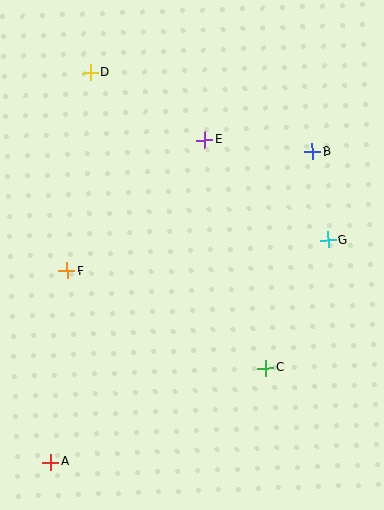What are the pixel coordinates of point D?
Point D is at (90, 73).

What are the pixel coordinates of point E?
Point E is at (205, 140).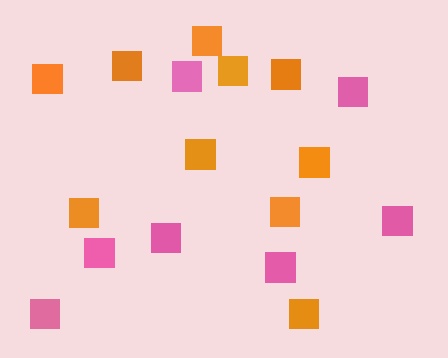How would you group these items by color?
There are 2 groups: one group of pink squares (7) and one group of orange squares (10).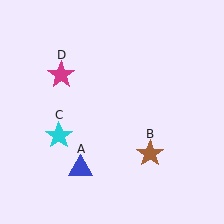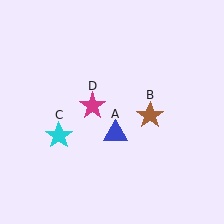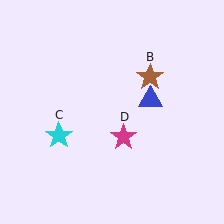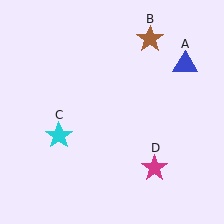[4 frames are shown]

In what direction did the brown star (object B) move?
The brown star (object B) moved up.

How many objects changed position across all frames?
3 objects changed position: blue triangle (object A), brown star (object B), magenta star (object D).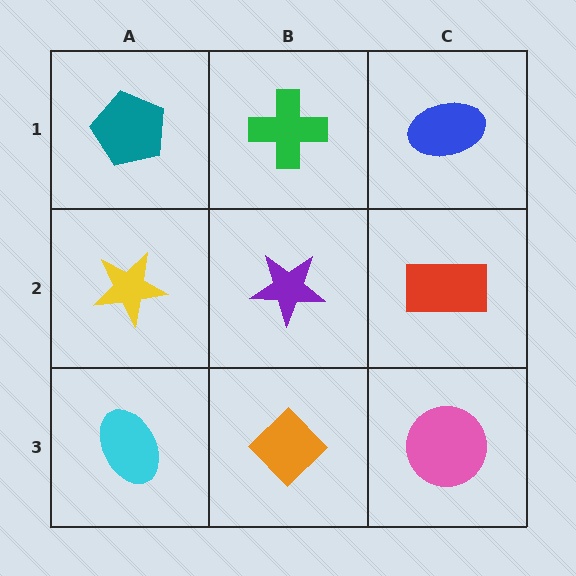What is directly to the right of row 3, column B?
A pink circle.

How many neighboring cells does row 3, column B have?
3.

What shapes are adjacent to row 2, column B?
A green cross (row 1, column B), an orange diamond (row 3, column B), a yellow star (row 2, column A), a red rectangle (row 2, column C).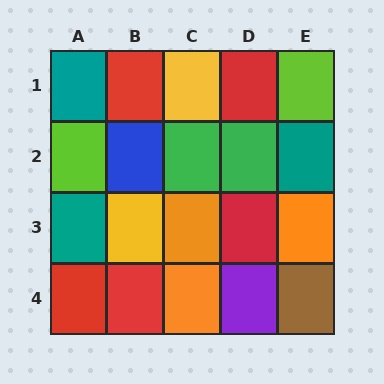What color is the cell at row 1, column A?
Teal.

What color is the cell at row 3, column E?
Orange.